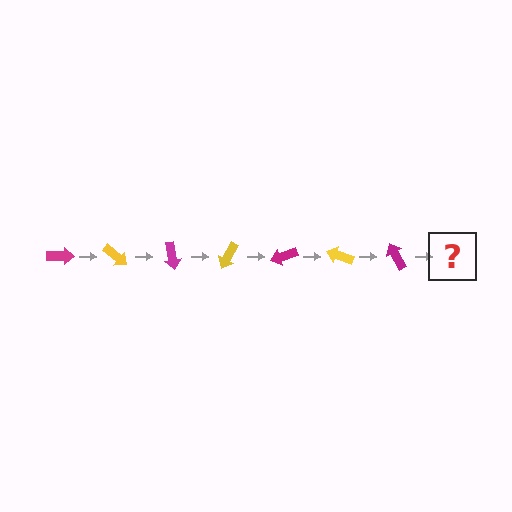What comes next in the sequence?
The next element should be a yellow arrow, rotated 280 degrees from the start.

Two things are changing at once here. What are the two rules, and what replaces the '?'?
The two rules are that it rotates 40 degrees each step and the color cycles through magenta and yellow. The '?' should be a yellow arrow, rotated 280 degrees from the start.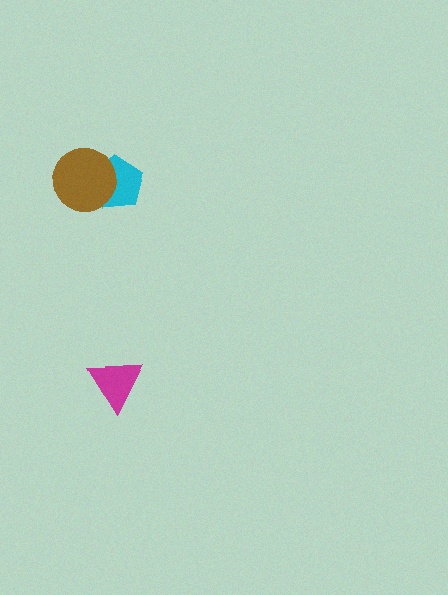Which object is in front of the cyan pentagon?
The brown circle is in front of the cyan pentagon.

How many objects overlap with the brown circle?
1 object overlaps with the brown circle.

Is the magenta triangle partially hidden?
No, no other shape covers it.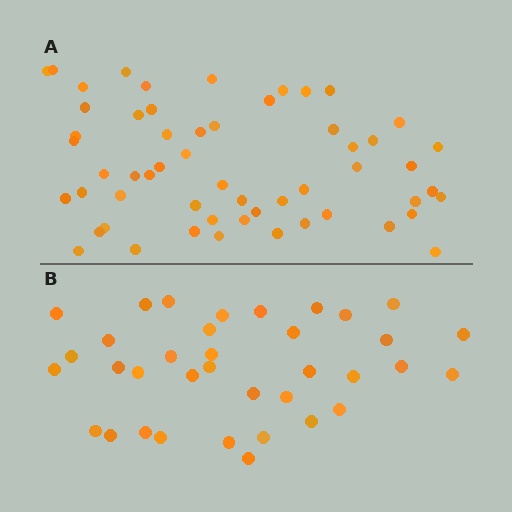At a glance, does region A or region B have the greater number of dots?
Region A (the top region) has more dots.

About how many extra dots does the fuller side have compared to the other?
Region A has approximately 20 more dots than region B.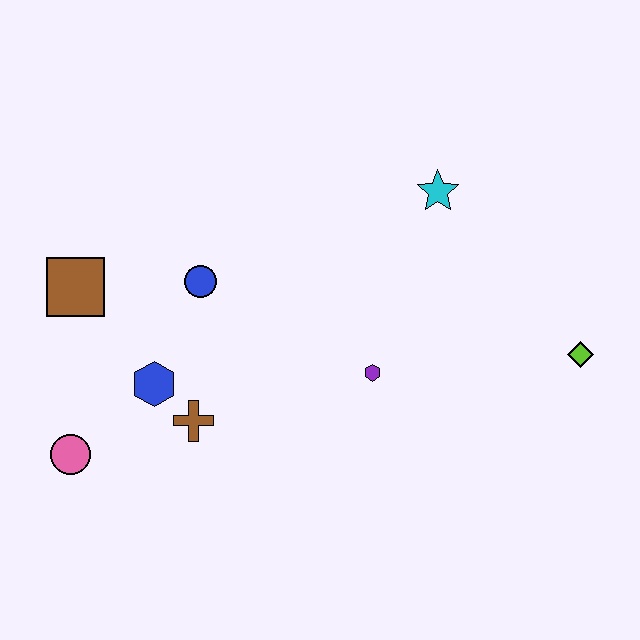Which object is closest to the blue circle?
The blue hexagon is closest to the blue circle.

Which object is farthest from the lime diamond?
The pink circle is farthest from the lime diamond.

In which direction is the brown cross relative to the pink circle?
The brown cross is to the right of the pink circle.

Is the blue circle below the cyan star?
Yes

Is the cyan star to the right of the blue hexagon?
Yes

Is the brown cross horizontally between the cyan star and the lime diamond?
No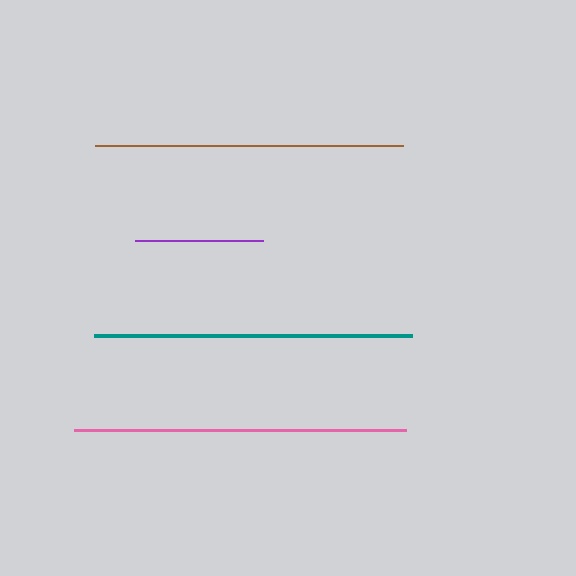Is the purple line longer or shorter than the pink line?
The pink line is longer than the purple line.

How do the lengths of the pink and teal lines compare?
The pink and teal lines are approximately the same length.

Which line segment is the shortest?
The purple line is the shortest at approximately 127 pixels.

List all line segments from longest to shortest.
From longest to shortest: pink, teal, brown, purple.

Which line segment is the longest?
The pink line is the longest at approximately 331 pixels.